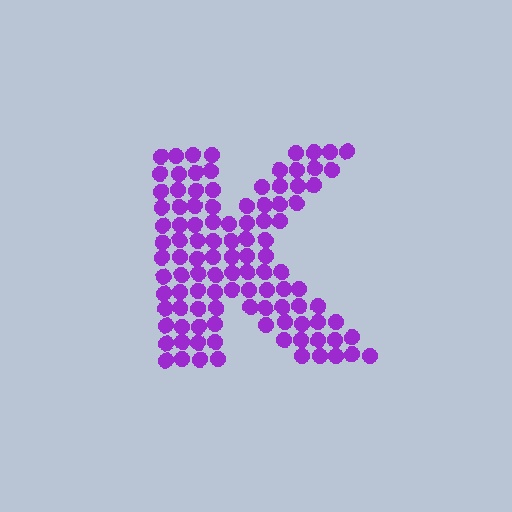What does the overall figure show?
The overall figure shows the letter K.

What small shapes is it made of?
It is made of small circles.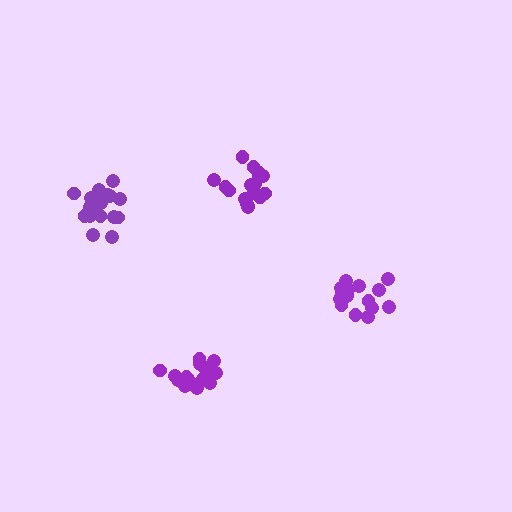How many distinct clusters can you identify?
There are 4 distinct clusters.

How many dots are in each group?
Group 1: 17 dots, Group 2: 15 dots, Group 3: 17 dots, Group 4: 17 dots (66 total).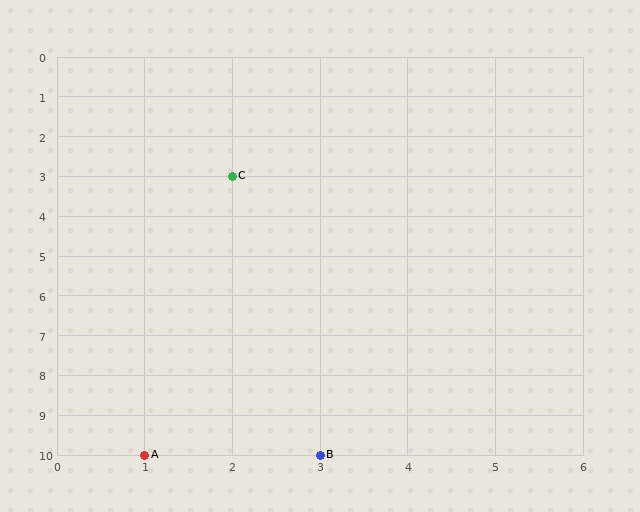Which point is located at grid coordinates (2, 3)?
Point C is at (2, 3).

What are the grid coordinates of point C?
Point C is at grid coordinates (2, 3).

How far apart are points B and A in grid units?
Points B and A are 2 columns apart.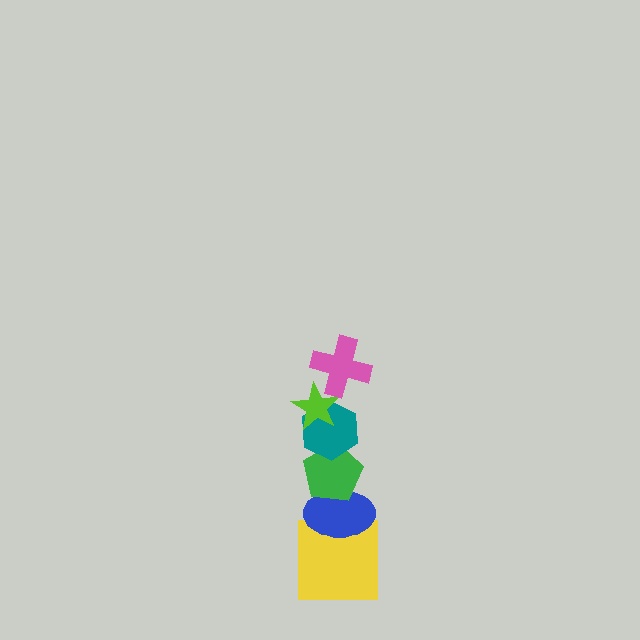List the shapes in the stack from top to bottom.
From top to bottom: the pink cross, the lime star, the teal hexagon, the green pentagon, the blue ellipse, the yellow square.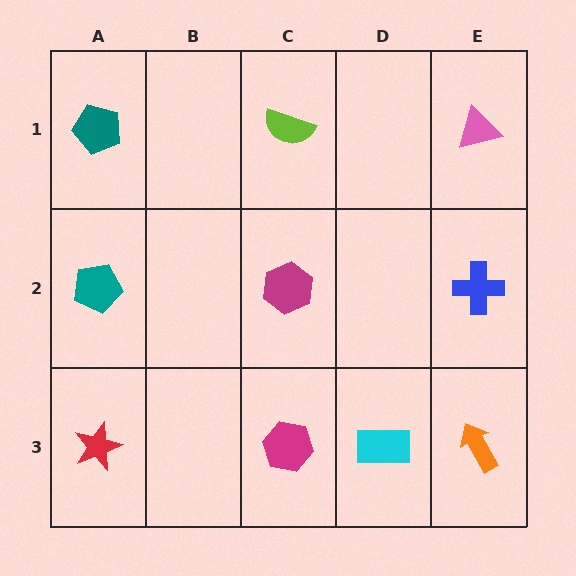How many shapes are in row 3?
4 shapes.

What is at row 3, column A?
A red star.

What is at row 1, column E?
A pink triangle.